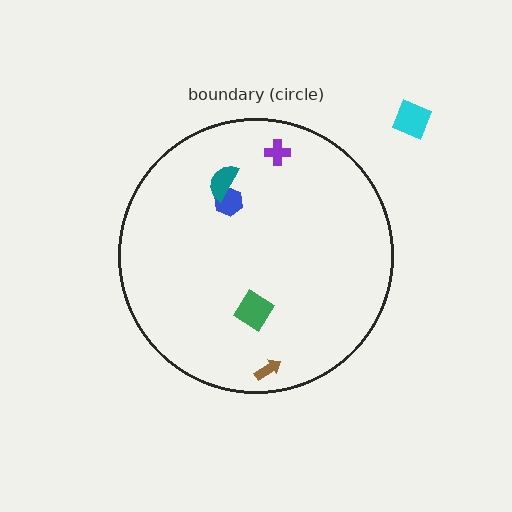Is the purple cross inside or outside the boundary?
Inside.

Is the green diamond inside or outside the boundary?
Inside.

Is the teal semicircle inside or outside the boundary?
Inside.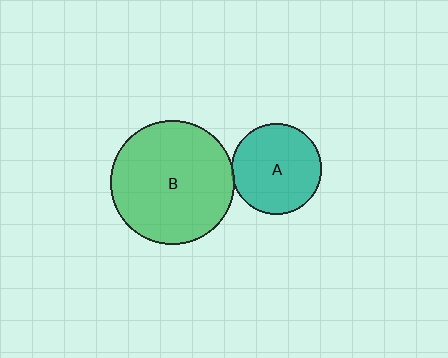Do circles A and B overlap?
Yes.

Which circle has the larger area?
Circle B (green).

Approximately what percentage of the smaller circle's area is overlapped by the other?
Approximately 5%.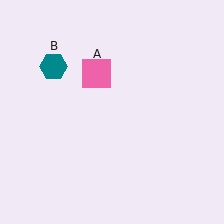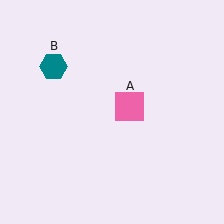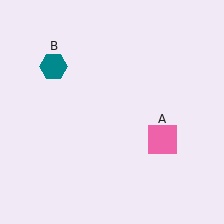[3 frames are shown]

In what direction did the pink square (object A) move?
The pink square (object A) moved down and to the right.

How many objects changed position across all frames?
1 object changed position: pink square (object A).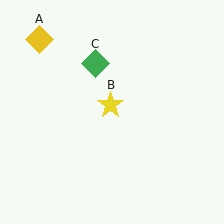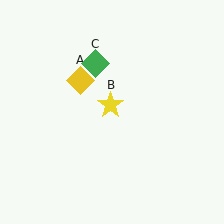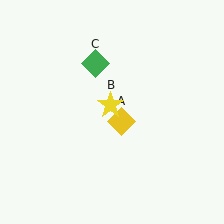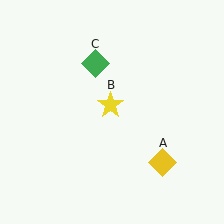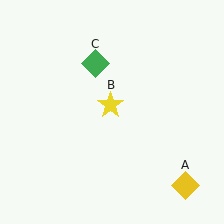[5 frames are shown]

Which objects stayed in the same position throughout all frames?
Yellow star (object B) and green diamond (object C) remained stationary.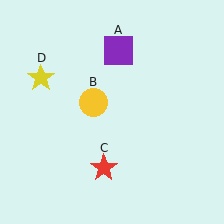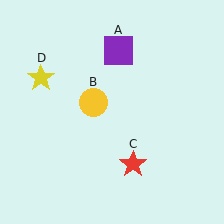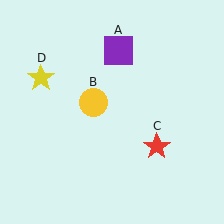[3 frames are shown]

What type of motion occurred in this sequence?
The red star (object C) rotated counterclockwise around the center of the scene.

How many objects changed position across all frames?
1 object changed position: red star (object C).